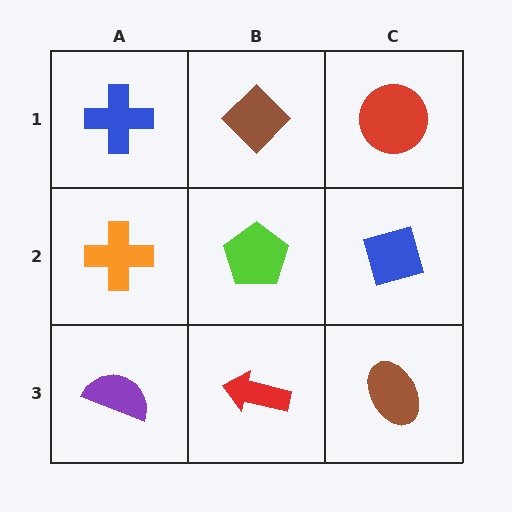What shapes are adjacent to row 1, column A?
An orange cross (row 2, column A), a brown diamond (row 1, column B).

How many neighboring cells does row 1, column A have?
2.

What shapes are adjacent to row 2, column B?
A brown diamond (row 1, column B), a red arrow (row 3, column B), an orange cross (row 2, column A), a blue diamond (row 2, column C).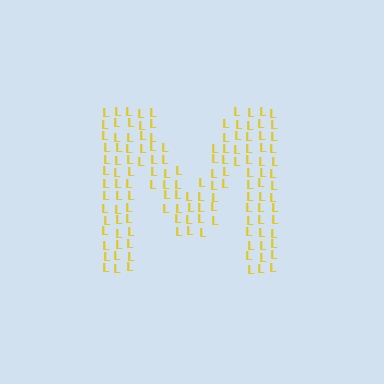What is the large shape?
The large shape is the letter M.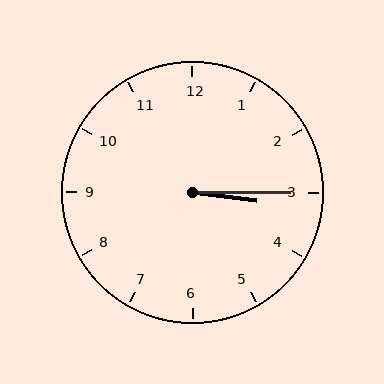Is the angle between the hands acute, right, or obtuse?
It is acute.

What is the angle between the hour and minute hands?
Approximately 8 degrees.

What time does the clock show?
3:15.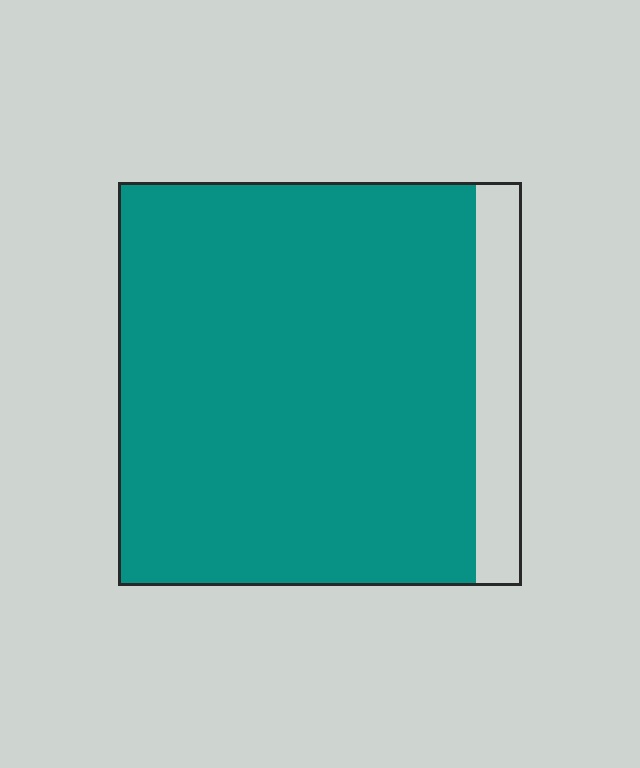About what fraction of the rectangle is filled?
About seven eighths (7/8).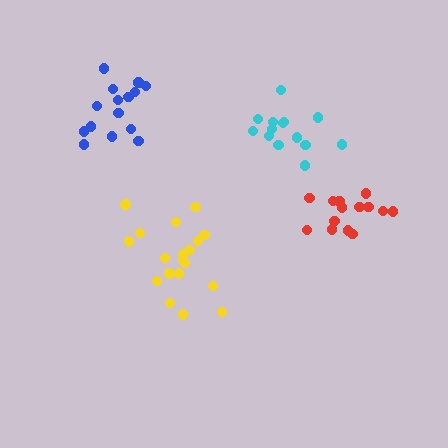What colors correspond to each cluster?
The clusters are colored: cyan, yellow, blue, red.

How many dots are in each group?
Group 1: 14 dots, Group 2: 19 dots, Group 3: 15 dots, Group 4: 14 dots (62 total).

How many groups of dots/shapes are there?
There are 4 groups.